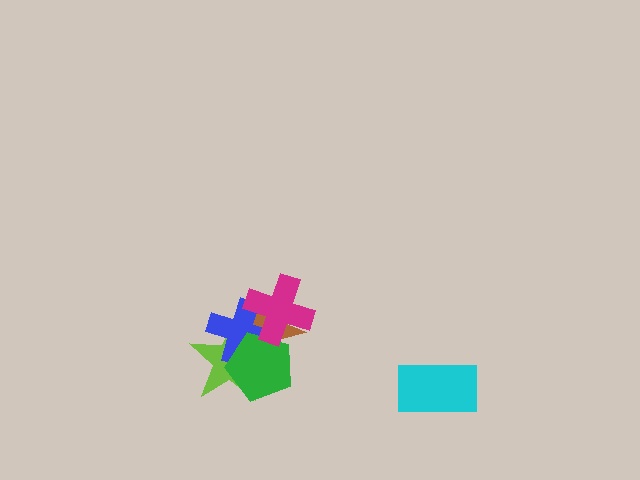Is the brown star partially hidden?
Yes, it is partially covered by another shape.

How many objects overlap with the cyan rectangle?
0 objects overlap with the cyan rectangle.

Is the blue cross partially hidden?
Yes, it is partially covered by another shape.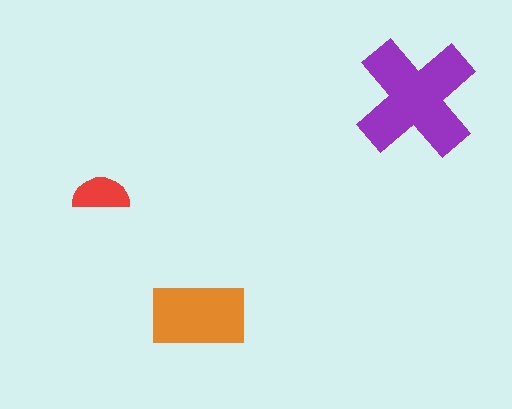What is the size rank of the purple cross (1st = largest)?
1st.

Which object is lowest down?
The orange rectangle is bottommost.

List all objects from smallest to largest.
The red semicircle, the orange rectangle, the purple cross.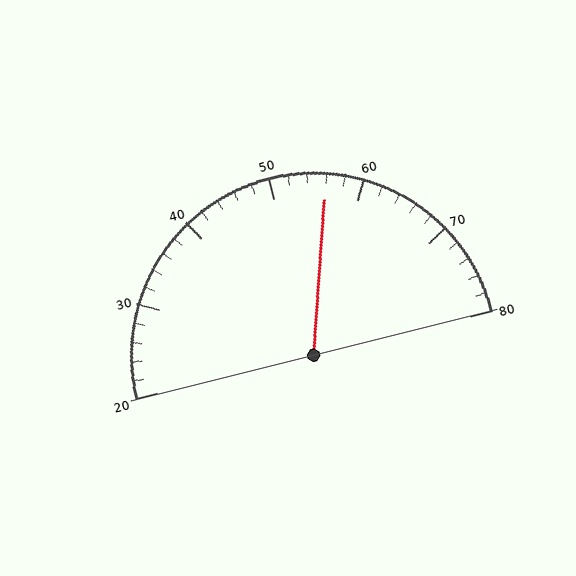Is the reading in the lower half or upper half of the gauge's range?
The reading is in the upper half of the range (20 to 80).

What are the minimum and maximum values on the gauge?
The gauge ranges from 20 to 80.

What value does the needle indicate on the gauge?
The needle indicates approximately 56.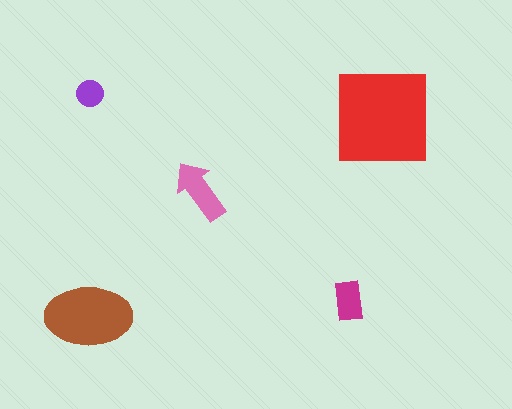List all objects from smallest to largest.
The purple circle, the magenta rectangle, the pink arrow, the brown ellipse, the red square.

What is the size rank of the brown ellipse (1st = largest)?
2nd.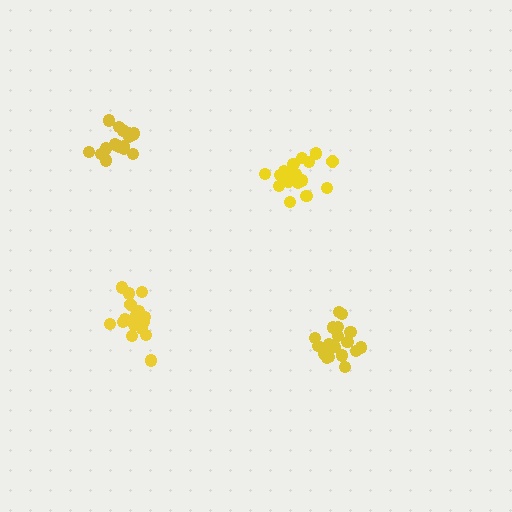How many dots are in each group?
Group 1: 18 dots, Group 2: 18 dots, Group 3: 17 dots, Group 4: 18 dots (71 total).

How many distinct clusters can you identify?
There are 4 distinct clusters.